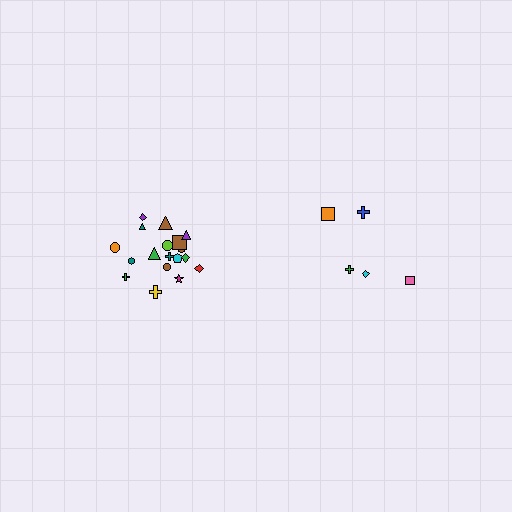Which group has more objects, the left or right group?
The left group.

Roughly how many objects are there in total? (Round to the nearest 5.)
Roughly 25 objects in total.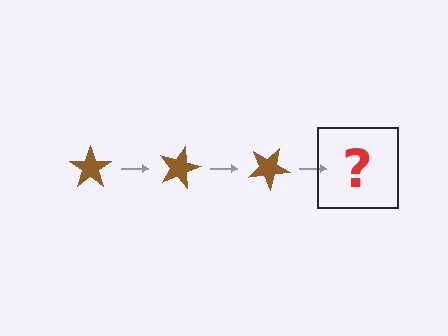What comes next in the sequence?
The next element should be a brown star rotated 45 degrees.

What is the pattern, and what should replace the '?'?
The pattern is that the star rotates 15 degrees each step. The '?' should be a brown star rotated 45 degrees.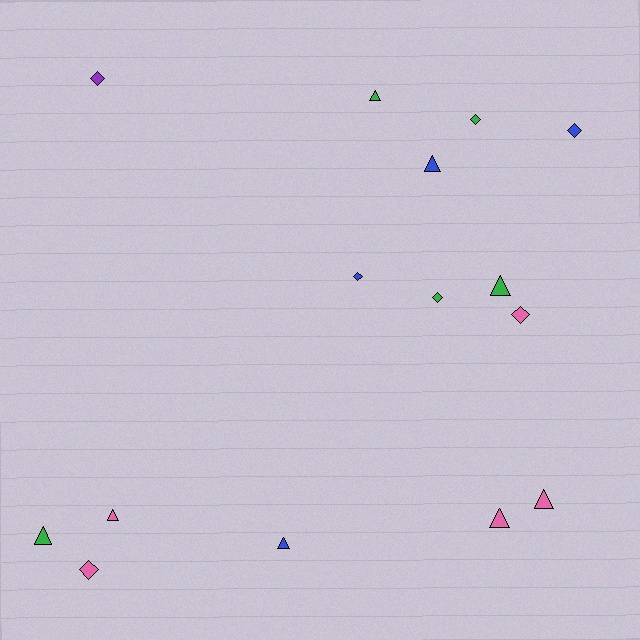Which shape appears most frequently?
Triangle, with 8 objects.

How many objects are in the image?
There are 15 objects.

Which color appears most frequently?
Green, with 5 objects.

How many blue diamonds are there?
There are 2 blue diamonds.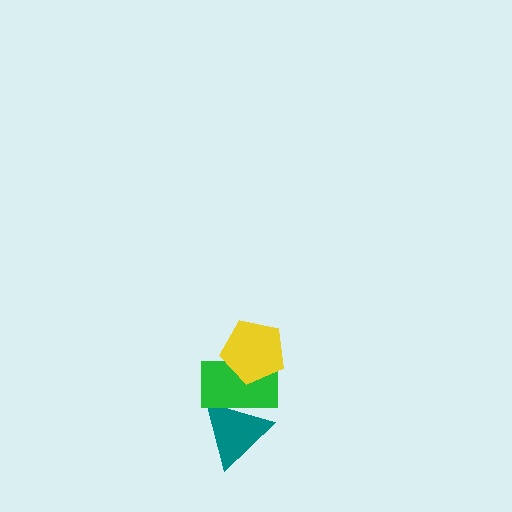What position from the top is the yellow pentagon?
The yellow pentagon is 1st from the top.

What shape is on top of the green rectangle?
The yellow pentagon is on top of the green rectangle.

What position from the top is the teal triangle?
The teal triangle is 3rd from the top.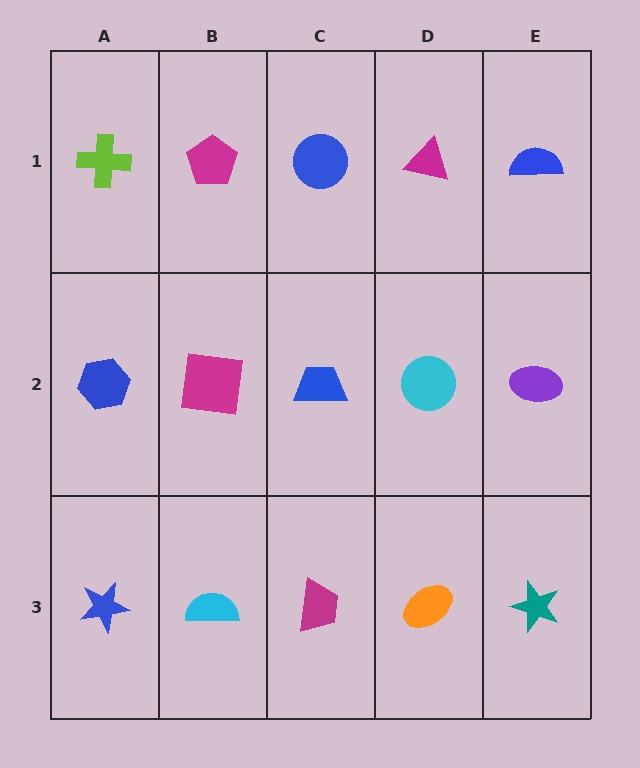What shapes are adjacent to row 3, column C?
A blue trapezoid (row 2, column C), a cyan semicircle (row 3, column B), an orange ellipse (row 3, column D).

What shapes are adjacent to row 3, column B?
A magenta square (row 2, column B), a blue star (row 3, column A), a magenta trapezoid (row 3, column C).